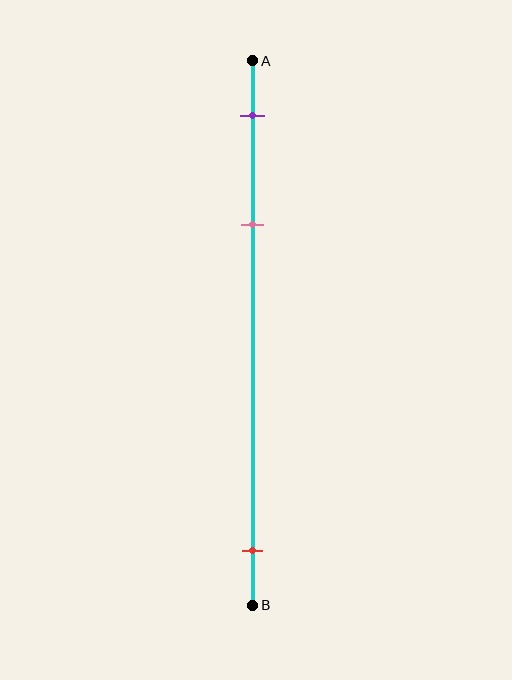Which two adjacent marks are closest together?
The purple and pink marks are the closest adjacent pair.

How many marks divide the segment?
There are 3 marks dividing the segment.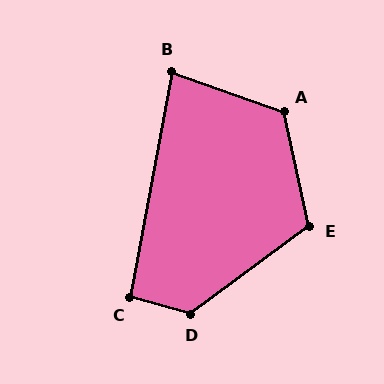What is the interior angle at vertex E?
Approximately 114 degrees (obtuse).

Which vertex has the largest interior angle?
D, at approximately 128 degrees.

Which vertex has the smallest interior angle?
B, at approximately 81 degrees.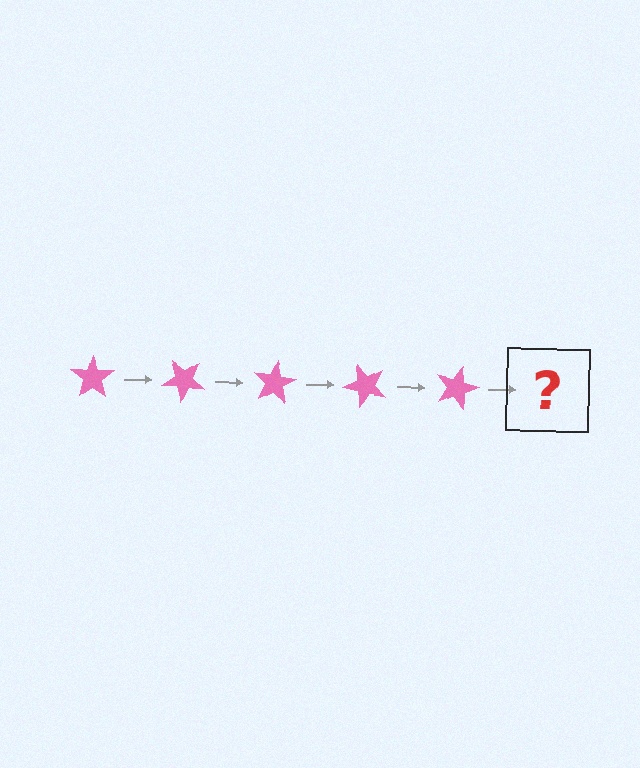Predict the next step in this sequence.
The next step is a pink star rotated 200 degrees.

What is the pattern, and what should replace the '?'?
The pattern is that the star rotates 40 degrees each step. The '?' should be a pink star rotated 200 degrees.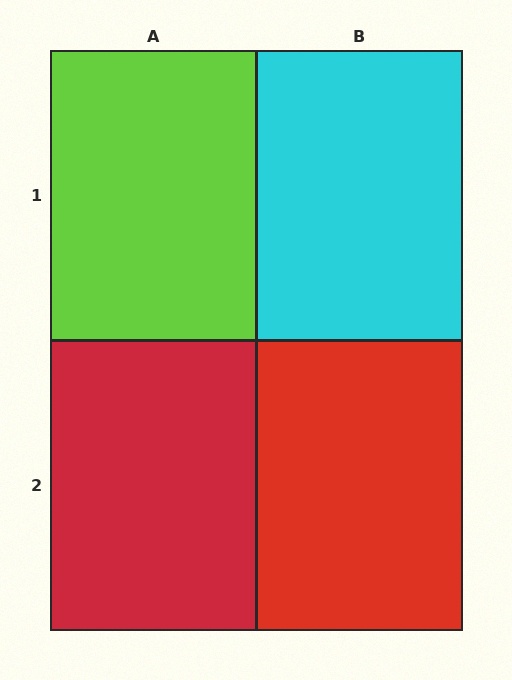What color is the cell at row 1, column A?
Lime.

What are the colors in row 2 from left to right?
Red, red.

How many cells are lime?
1 cell is lime.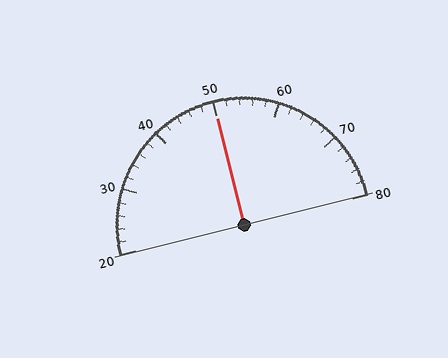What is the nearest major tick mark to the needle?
The nearest major tick mark is 50.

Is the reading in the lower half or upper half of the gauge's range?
The reading is in the upper half of the range (20 to 80).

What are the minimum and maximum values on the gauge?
The gauge ranges from 20 to 80.